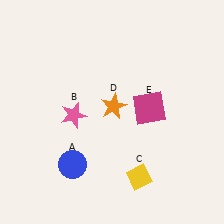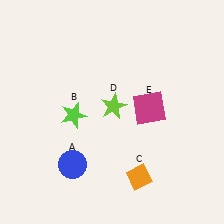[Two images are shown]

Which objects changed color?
B changed from pink to lime. C changed from yellow to orange. D changed from orange to lime.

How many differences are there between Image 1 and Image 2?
There are 3 differences between the two images.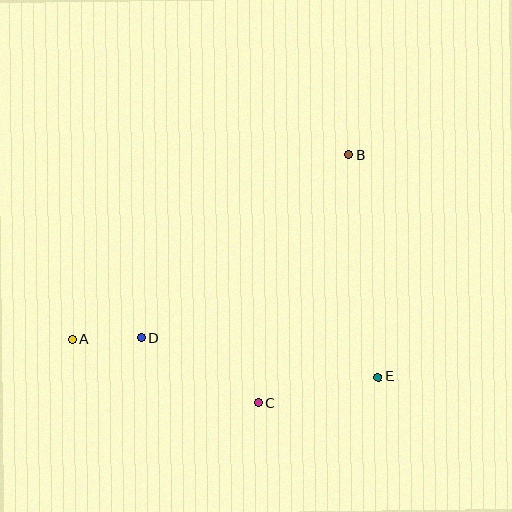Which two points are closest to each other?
Points A and D are closest to each other.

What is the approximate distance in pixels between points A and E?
The distance between A and E is approximately 309 pixels.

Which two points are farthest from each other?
Points A and B are farthest from each other.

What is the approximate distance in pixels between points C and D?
The distance between C and D is approximately 133 pixels.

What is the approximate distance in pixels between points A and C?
The distance between A and C is approximately 196 pixels.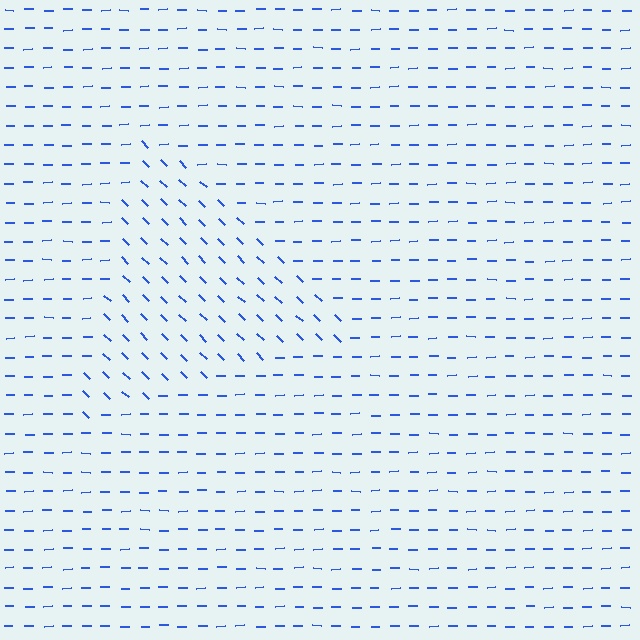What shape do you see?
I see a triangle.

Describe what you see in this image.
The image is filled with small blue line segments. A triangle region in the image has lines oriented differently from the surrounding lines, creating a visible texture boundary.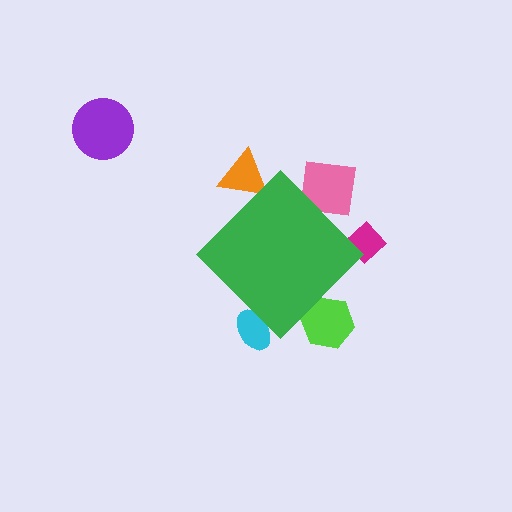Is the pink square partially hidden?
Yes, the pink square is partially hidden behind the green diamond.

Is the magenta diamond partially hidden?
Yes, the magenta diamond is partially hidden behind the green diamond.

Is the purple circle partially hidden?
No, the purple circle is fully visible.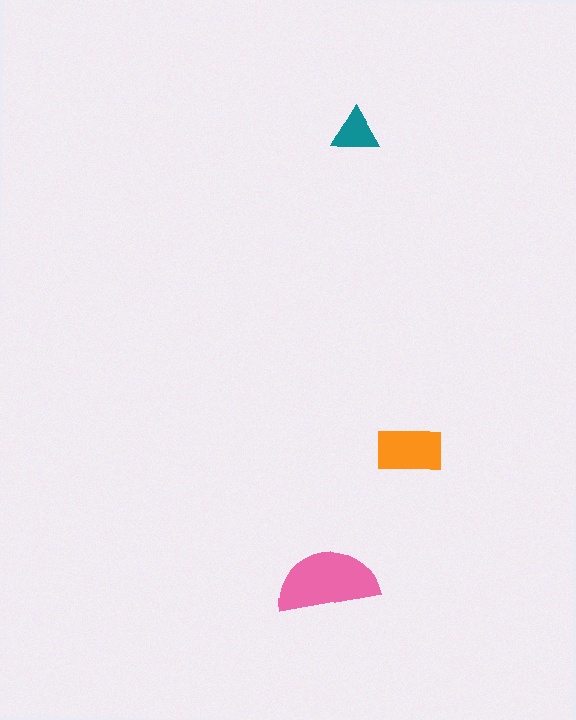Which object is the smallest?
The teal triangle.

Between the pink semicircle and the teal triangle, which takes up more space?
The pink semicircle.